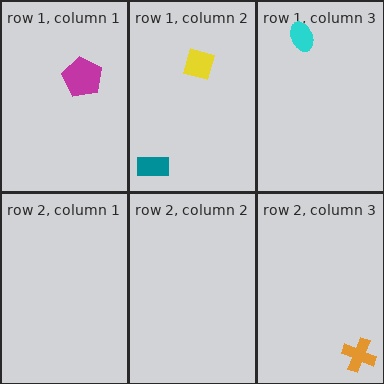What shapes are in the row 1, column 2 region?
The yellow diamond, the teal rectangle.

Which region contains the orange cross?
The row 2, column 3 region.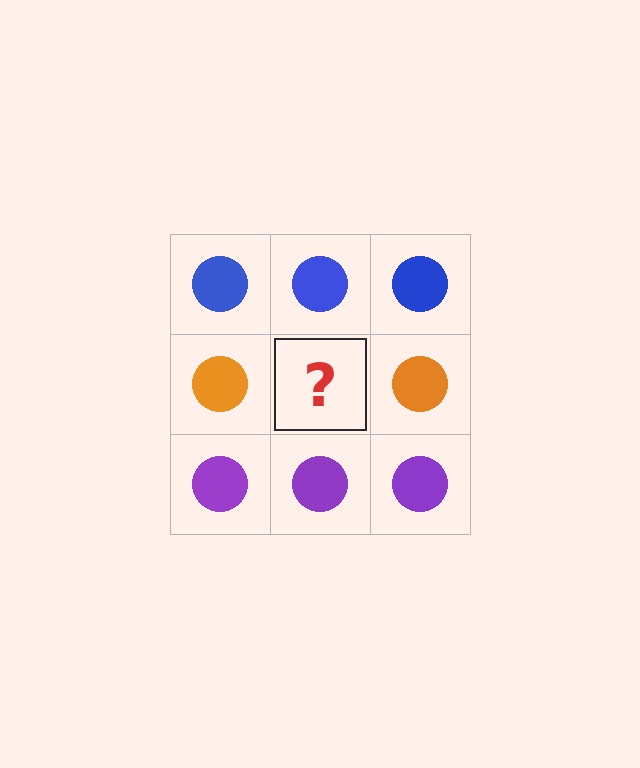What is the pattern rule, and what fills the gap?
The rule is that each row has a consistent color. The gap should be filled with an orange circle.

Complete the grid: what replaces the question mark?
The question mark should be replaced with an orange circle.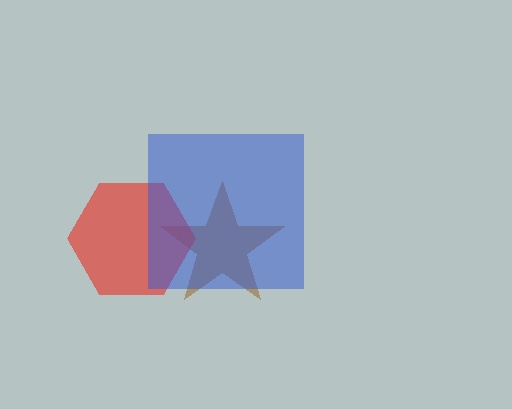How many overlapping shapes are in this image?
There are 3 overlapping shapes in the image.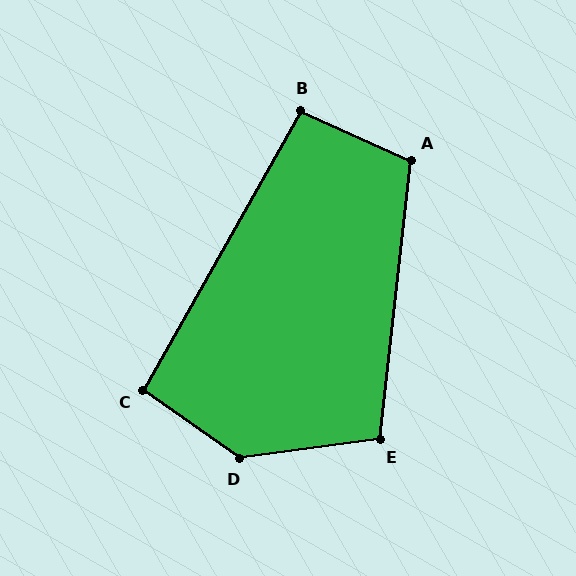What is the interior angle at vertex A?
Approximately 108 degrees (obtuse).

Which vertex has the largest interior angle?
D, at approximately 137 degrees.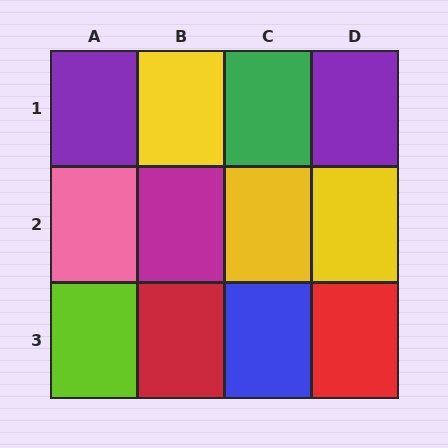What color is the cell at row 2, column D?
Yellow.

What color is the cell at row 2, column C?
Yellow.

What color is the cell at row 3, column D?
Red.